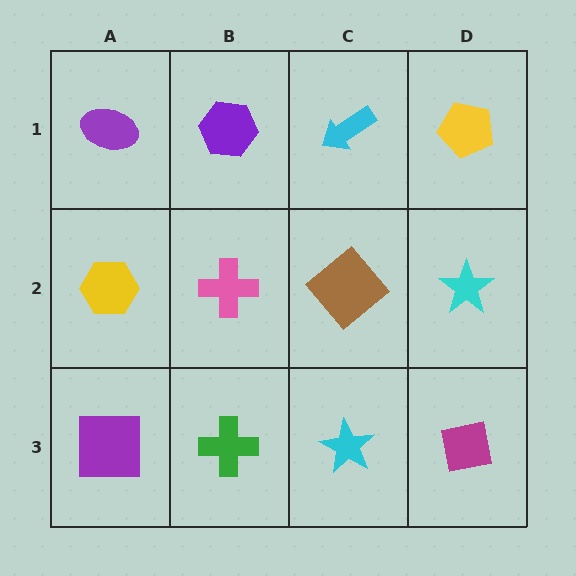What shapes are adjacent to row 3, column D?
A cyan star (row 2, column D), a cyan star (row 3, column C).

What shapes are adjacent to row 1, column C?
A brown diamond (row 2, column C), a purple hexagon (row 1, column B), a yellow pentagon (row 1, column D).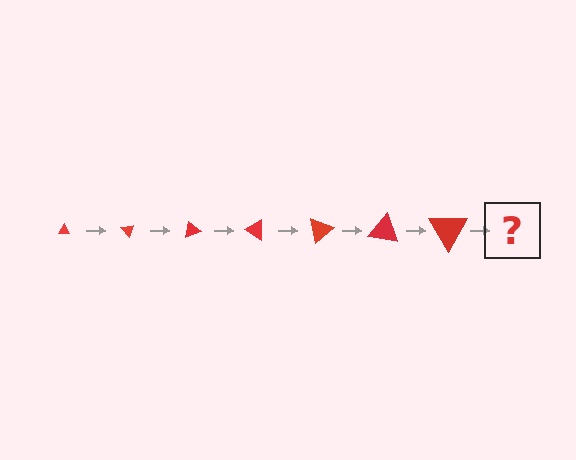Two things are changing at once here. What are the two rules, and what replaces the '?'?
The two rules are that the triangle grows larger each step and it rotates 50 degrees each step. The '?' should be a triangle, larger than the previous one and rotated 350 degrees from the start.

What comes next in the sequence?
The next element should be a triangle, larger than the previous one and rotated 350 degrees from the start.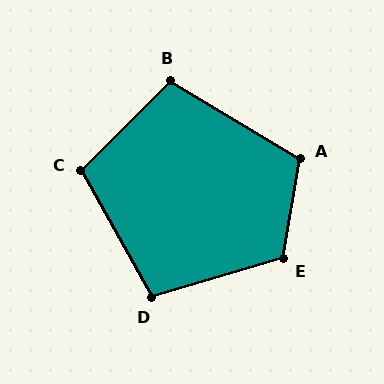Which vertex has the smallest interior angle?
D, at approximately 103 degrees.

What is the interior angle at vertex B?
Approximately 104 degrees (obtuse).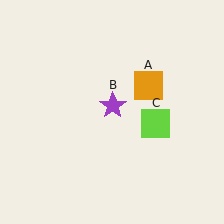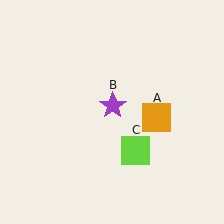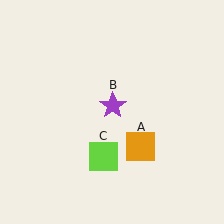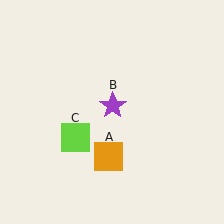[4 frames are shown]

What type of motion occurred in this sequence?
The orange square (object A), lime square (object C) rotated clockwise around the center of the scene.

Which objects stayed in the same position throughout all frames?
Purple star (object B) remained stationary.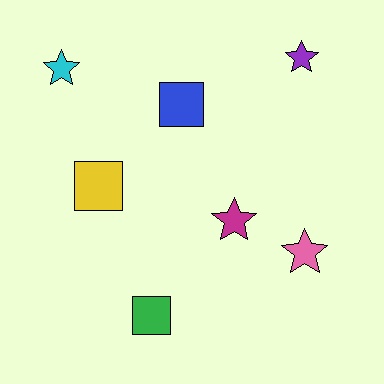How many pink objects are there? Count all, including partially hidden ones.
There is 1 pink object.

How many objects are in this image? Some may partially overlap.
There are 7 objects.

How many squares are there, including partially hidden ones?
There are 3 squares.